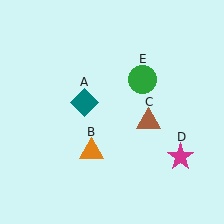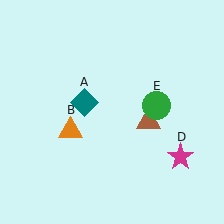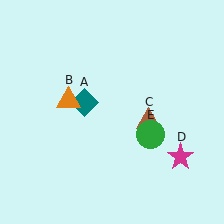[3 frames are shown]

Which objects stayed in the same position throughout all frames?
Teal diamond (object A) and brown triangle (object C) and magenta star (object D) remained stationary.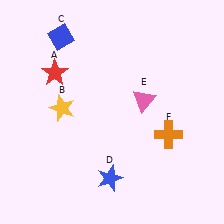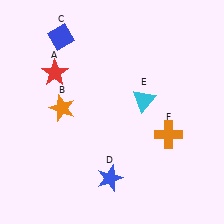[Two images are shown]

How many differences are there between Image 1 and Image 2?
There are 2 differences between the two images.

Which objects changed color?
B changed from yellow to orange. E changed from pink to cyan.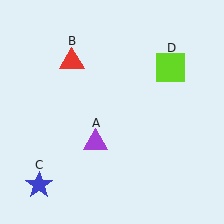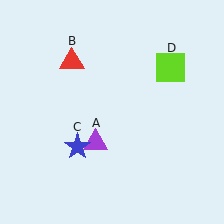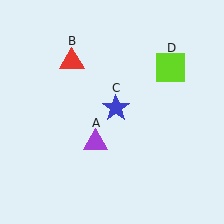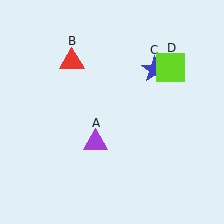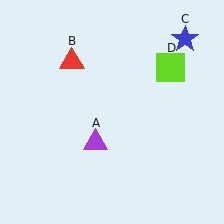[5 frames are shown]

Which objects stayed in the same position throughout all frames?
Purple triangle (object A) and red triangle (object B) and lime square (object D) remained stationary.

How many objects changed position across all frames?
1 object changed position: blue star (object C).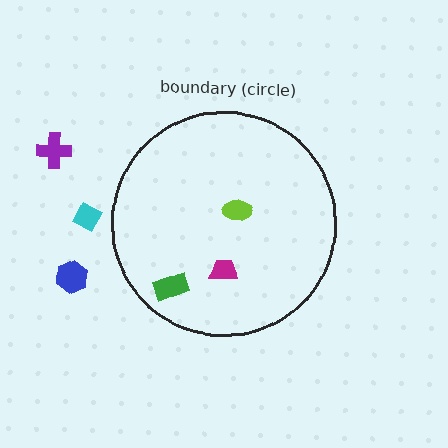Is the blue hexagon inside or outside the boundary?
Outside.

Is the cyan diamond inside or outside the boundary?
Outside.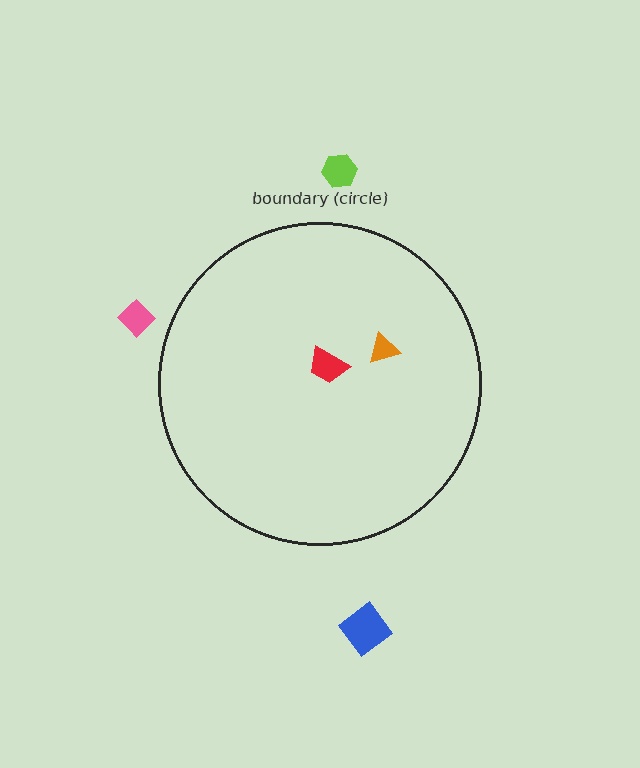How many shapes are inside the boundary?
2 inside, 3 outside.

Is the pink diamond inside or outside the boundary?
Outside.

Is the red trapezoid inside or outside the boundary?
Inside.